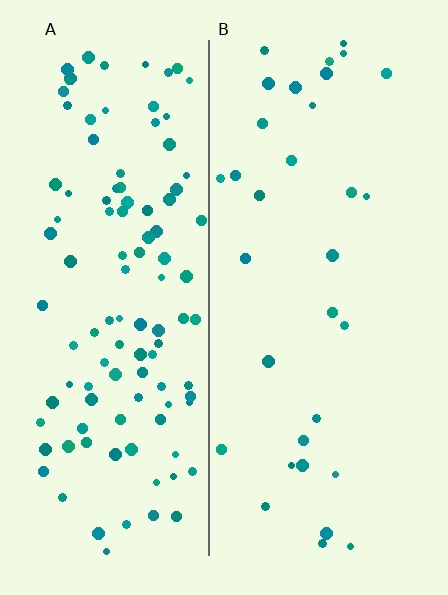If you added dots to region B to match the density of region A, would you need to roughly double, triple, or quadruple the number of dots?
Approximately triple.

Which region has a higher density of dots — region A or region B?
A (the left).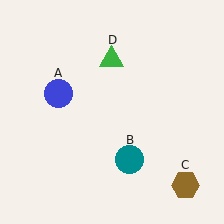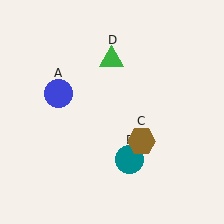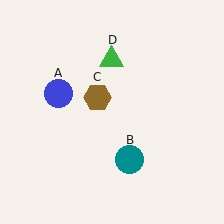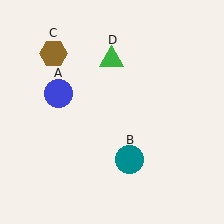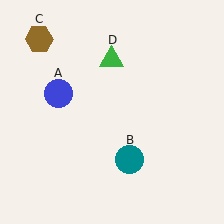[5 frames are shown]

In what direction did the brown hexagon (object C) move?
The brown hexagon (object C) moved up and to the left.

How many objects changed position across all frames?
1 object changed position: brown hexagon (object C).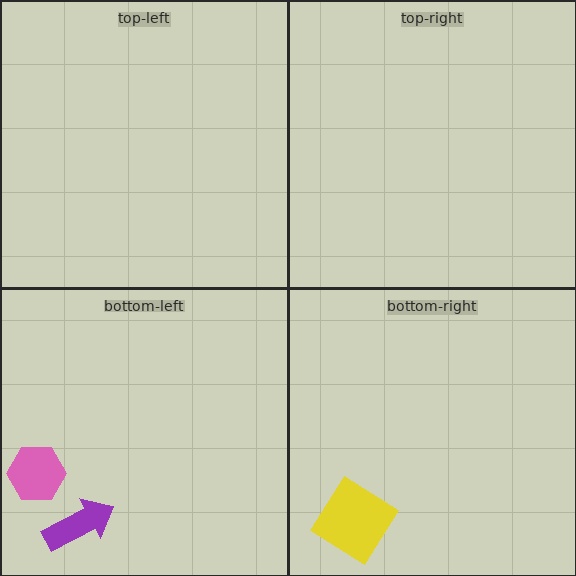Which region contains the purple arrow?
The bottom-left region.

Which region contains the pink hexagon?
The bottom-left region.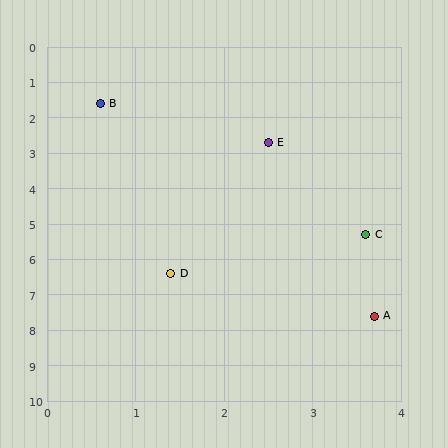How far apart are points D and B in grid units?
Points D and B are about 4.9 grid units apart.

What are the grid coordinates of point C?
Point C is at approximately (3.6, 5.3).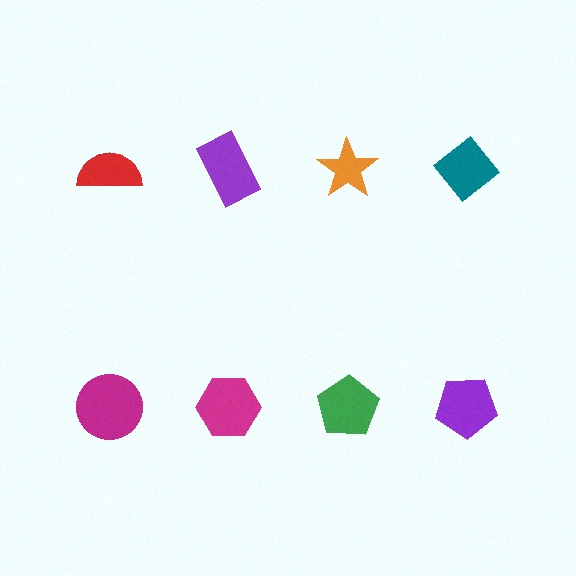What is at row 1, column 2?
A purple rectangle.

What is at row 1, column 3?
An orange star.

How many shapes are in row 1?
4 shapes.